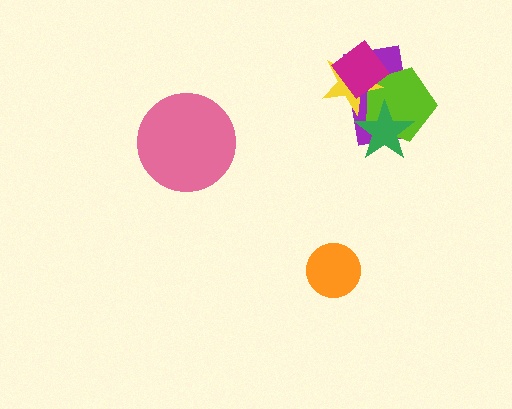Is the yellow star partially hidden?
Yes, it is partially covered by another shape.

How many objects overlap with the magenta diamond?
3 objects overlap with the magenta diamond.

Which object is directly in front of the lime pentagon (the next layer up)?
The yellow star is directly in front of the lime pentagon.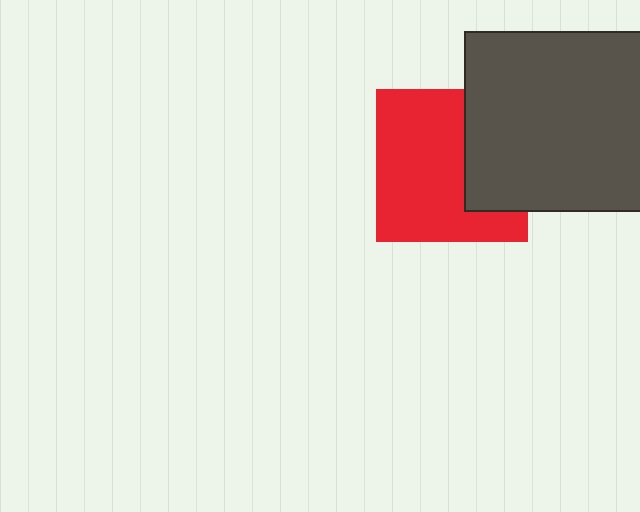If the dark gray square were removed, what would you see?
You would see the complete red square.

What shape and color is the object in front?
The object in front is a dark gray square.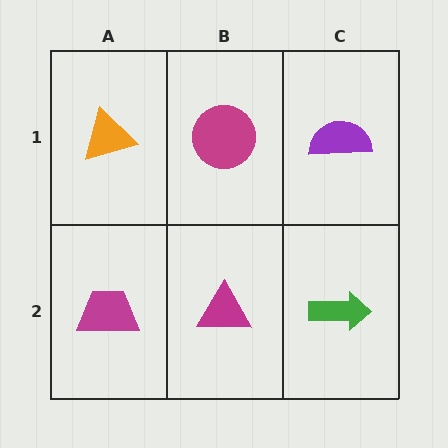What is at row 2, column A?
A magenta trapezoid.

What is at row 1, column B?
A magenta circle.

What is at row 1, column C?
A purple semicircle.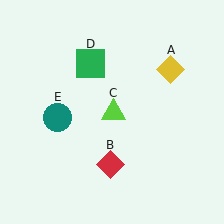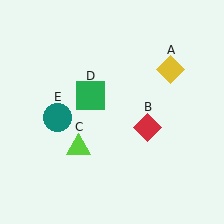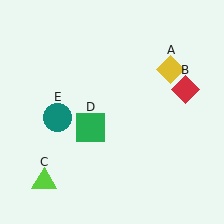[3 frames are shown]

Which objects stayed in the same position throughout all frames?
Yellow diamond (object A) and teal circle (object E) remained stationary.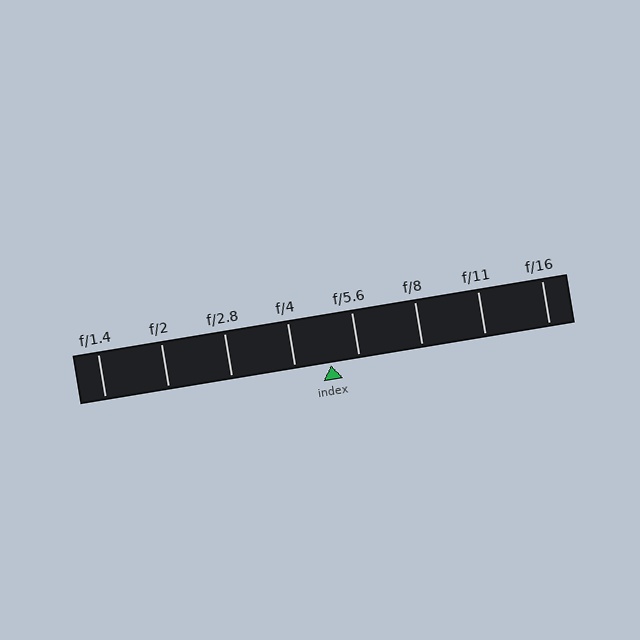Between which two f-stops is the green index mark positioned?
The index mark is between f/4 and f/5.6.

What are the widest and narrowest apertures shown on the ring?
The widest aperture shown is f/1.4 and the narrowest is f/16.